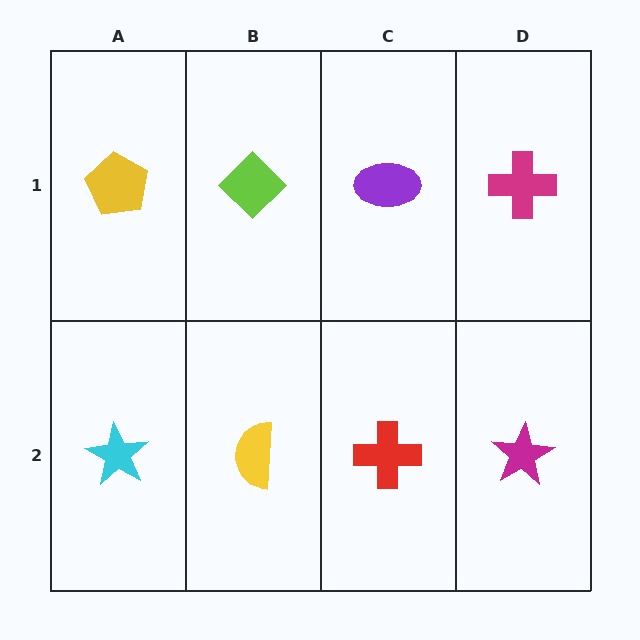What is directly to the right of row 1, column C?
A magenta cross.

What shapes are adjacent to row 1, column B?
A yellow semicircle (row 2, column B), a yellow pentagon (row 1, column A), a purple ellipse (row 1, column C).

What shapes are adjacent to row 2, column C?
A purple ellipse (row 1, column C), a yellow semicircle (row 2, column B), a magenta star (row 2, column D).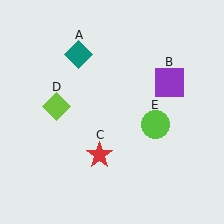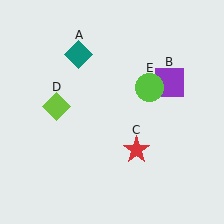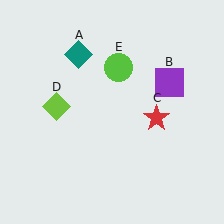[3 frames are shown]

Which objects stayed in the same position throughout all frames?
Teal diamond (object A) and purple square (object B) and lime diamond (object D) remained stationary.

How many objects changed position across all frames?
2 objects changed position: red star (object C), lime circle (object E).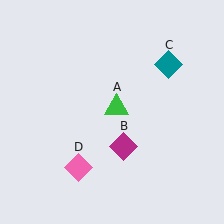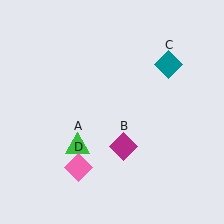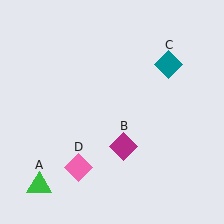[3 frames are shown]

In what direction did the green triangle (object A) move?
The green triangle (object A) moved down and to the left.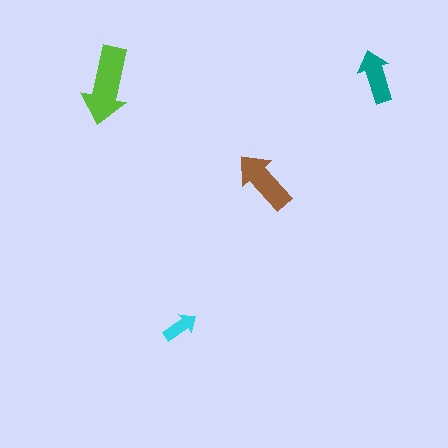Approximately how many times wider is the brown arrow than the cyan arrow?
About 2 times wider.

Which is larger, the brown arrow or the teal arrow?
The brown one.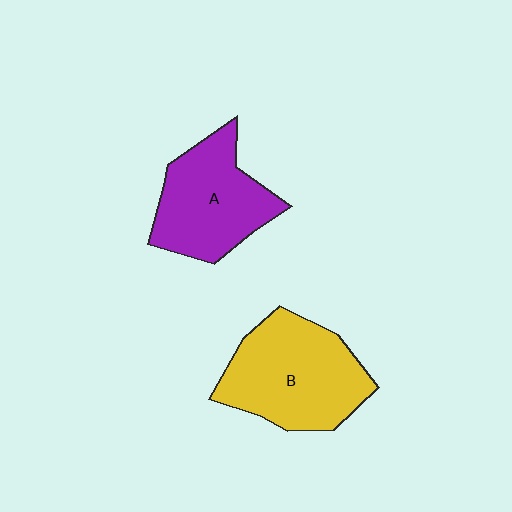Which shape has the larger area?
Shape B (yellow).